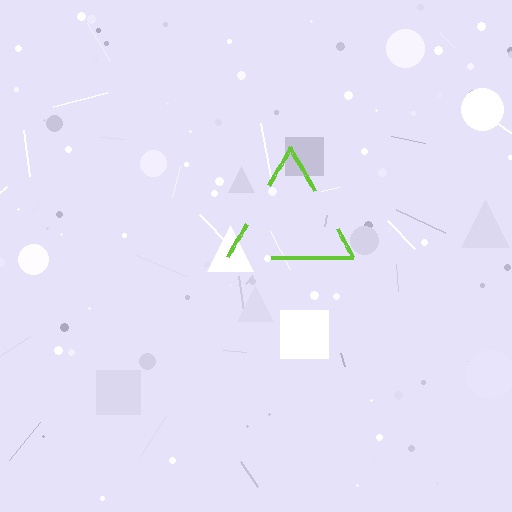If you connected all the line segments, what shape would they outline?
They would outline a triangle.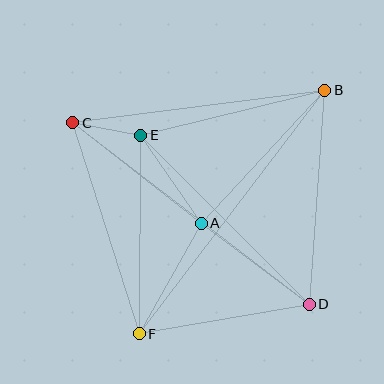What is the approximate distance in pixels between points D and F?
The distance between D and F is approximately 172 pixels.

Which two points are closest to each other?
Points C and E are closest to each other.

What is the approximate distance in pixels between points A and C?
The distance between A and C is approximately 163 pixels.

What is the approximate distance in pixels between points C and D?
The distance between C and D is approximately 298 pixels.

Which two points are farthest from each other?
Points B and F are farthest from each other.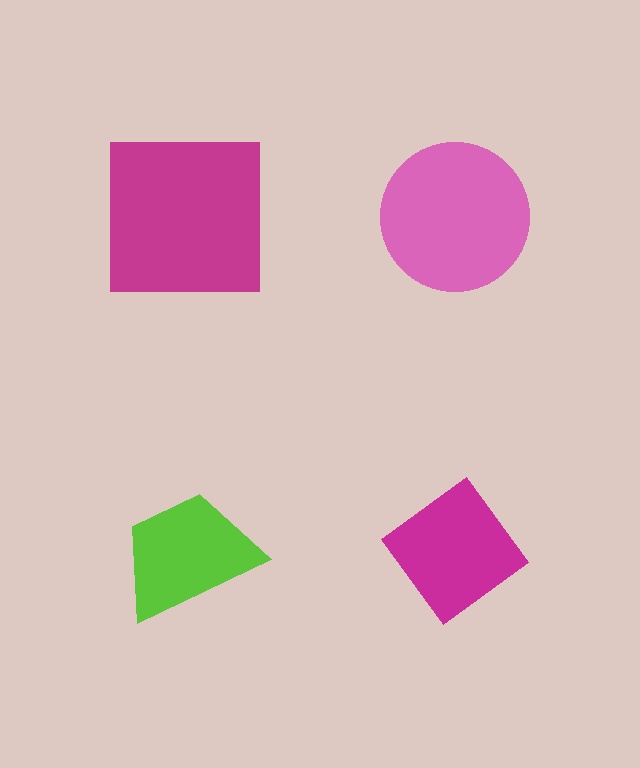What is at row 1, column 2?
A pink circle.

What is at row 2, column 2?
A magenta diamond.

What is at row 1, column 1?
A magenta square.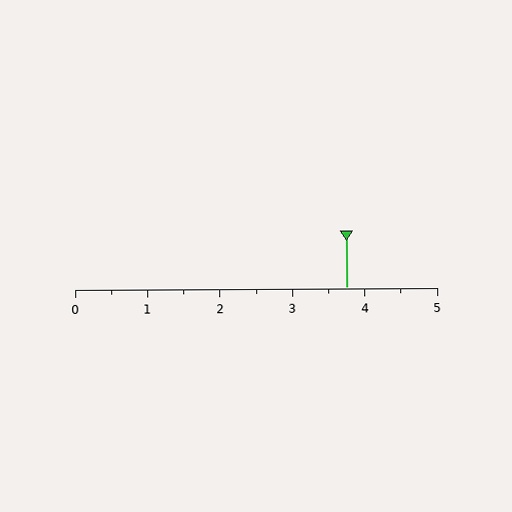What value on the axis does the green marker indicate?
The marker indicates approximately 3.8.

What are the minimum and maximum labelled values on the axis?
The axis runs from 0 to 5.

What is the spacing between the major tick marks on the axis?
The major ticks are spaced 1 apart.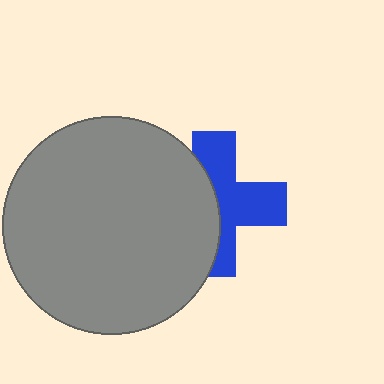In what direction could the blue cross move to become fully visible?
The blue cross could move right. That would shift it out from behind the gray circle entirely.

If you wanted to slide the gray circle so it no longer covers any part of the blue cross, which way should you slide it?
Slide it left — that is the most direct way to separate the two shapes.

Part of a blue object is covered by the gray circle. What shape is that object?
It is a cross.